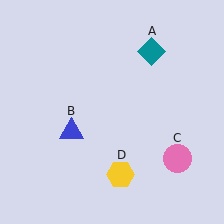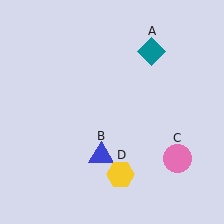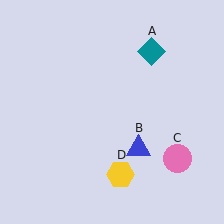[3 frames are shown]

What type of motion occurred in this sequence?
The blue triangle (object B) rotated counterclockwise around the center of the scene.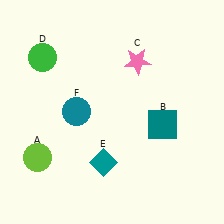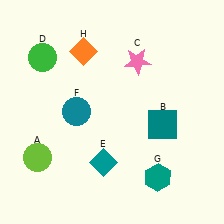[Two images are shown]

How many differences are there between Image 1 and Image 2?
There are 2 differences between the two images.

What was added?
A teal hexagon (G), an orange diamond (H) were added in Image 2.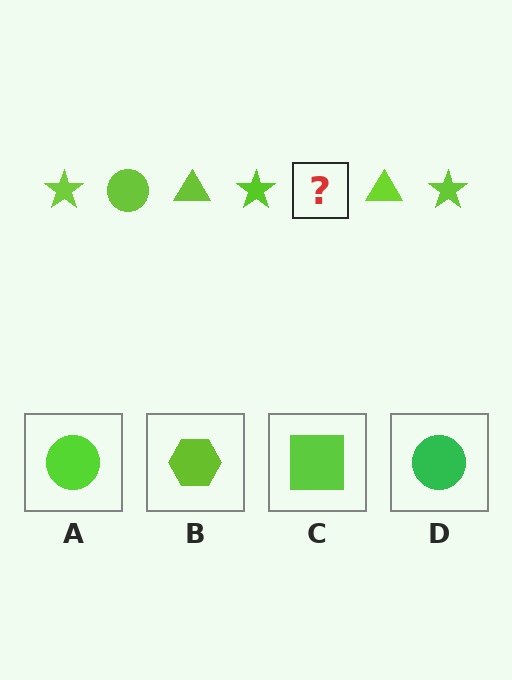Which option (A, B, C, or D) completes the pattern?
A.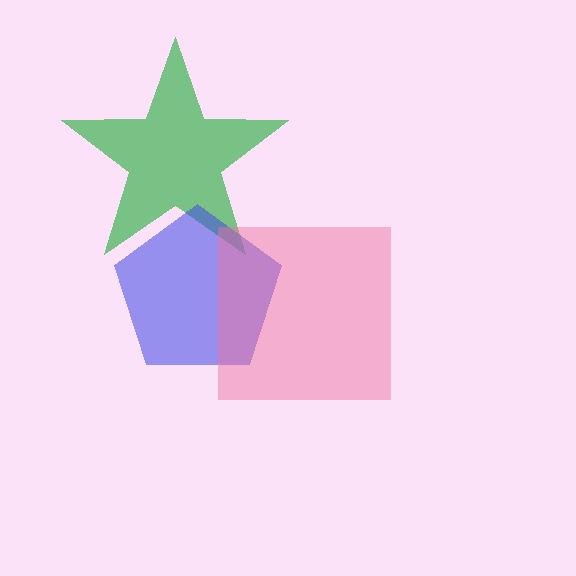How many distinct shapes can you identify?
There are 3 distinct shapes: a green star, a blue pentagon, a pink square.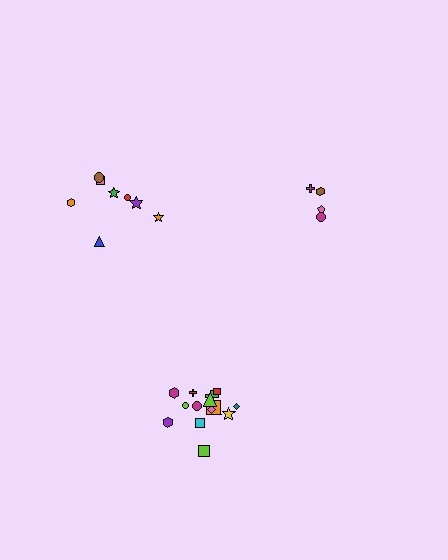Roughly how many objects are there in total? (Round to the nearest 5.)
Roughly 25 objects in total.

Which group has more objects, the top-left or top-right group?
The top-left group.